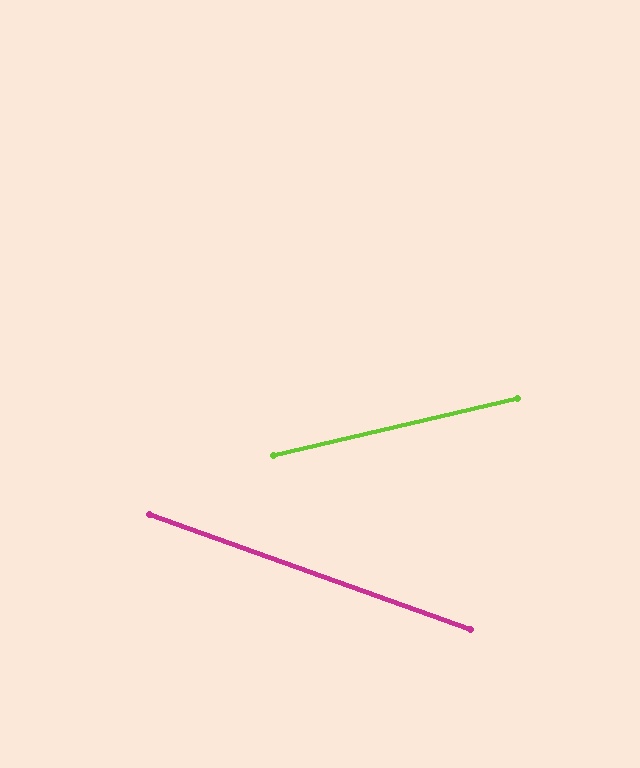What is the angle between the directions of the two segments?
Approximately 33 degrees.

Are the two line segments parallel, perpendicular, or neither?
Neither parallel nor perpendicular — they differ by about 33°.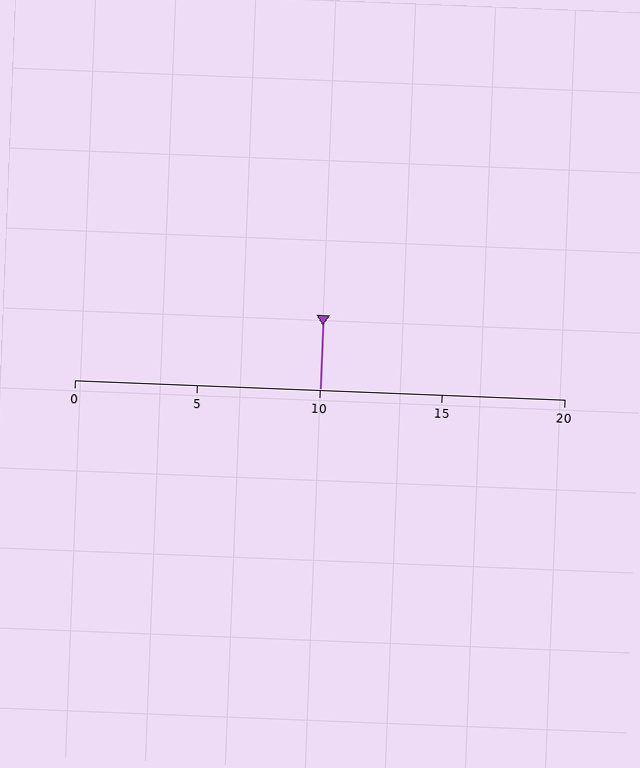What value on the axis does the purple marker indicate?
The marker indicates approximately 10.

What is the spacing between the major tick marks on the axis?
The major ticks are spaced 5 apart.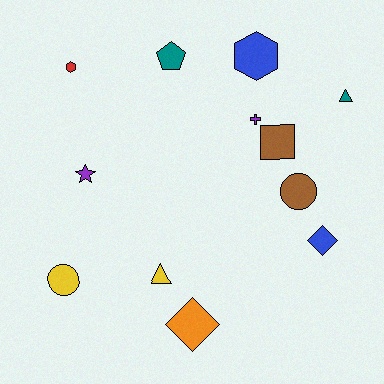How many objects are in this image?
There are 12 objects.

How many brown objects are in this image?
There are 2 brown objects.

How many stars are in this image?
There is 1 star.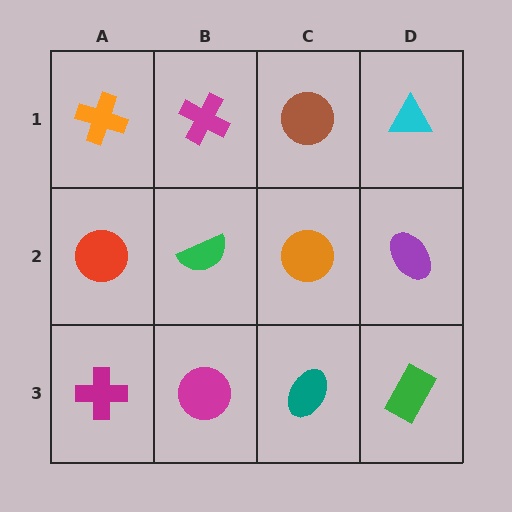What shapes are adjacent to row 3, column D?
A purple ellipse (row 2, column D), a teal ellipse (row 3, column C).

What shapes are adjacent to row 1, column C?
An orange circle (row 2, column C), a magenta cross (row 1, column B), a cyan triangle (row 1, column D).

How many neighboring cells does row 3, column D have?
2.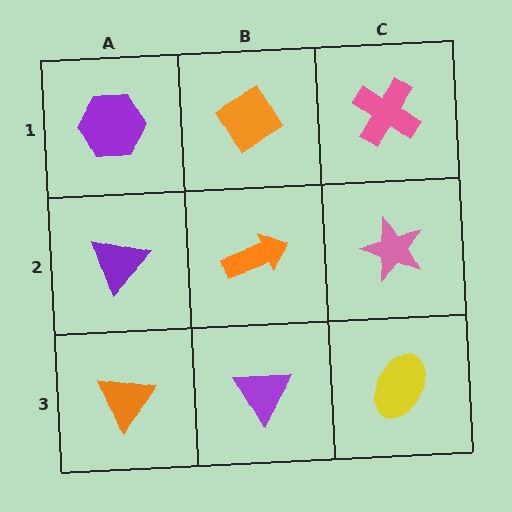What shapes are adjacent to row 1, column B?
An orange arrow (row 2, column B), a purple hexagon (row 1, column A), a pink cross (row 1, column C).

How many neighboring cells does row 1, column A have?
2.